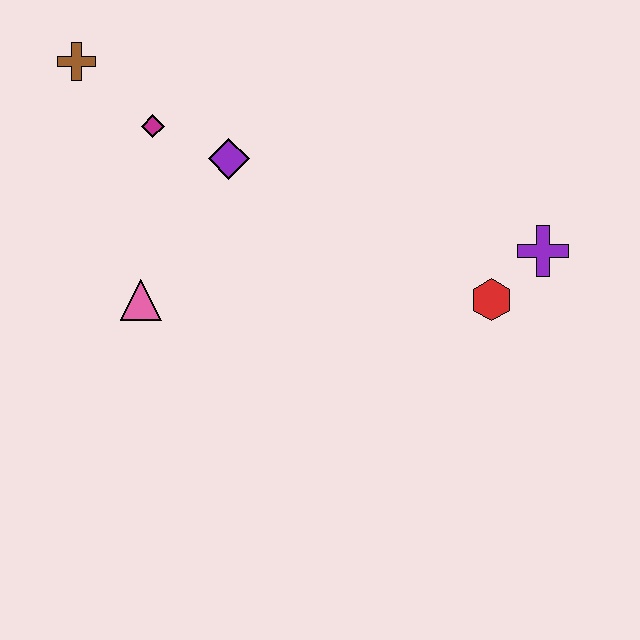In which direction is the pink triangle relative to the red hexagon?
The pink triangle is to the left of the red hexagon.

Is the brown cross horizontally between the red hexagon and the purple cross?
No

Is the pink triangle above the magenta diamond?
No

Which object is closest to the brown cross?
The magenta diamond is closest to the brown cross.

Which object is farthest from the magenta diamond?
The purple cross is farthest from the magenta diamond.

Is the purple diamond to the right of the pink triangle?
Yes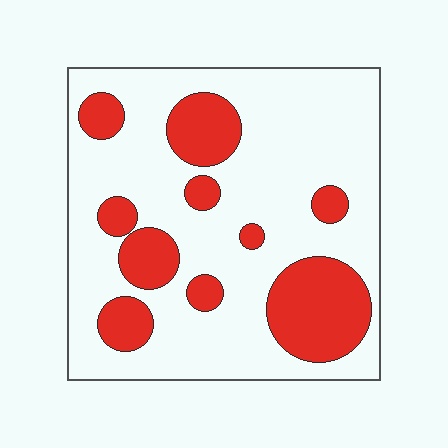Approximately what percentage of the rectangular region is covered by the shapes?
Approximately 25%.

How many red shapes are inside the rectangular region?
10.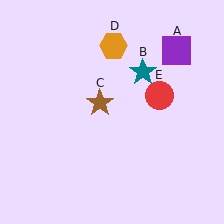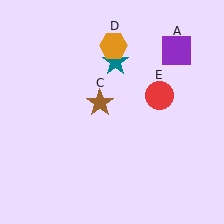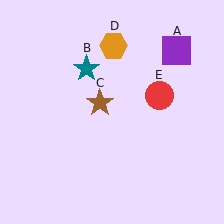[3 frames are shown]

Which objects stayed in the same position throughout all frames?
Purple square (object A) and brown star (object C) and orange hexagon (object D) and red circle (object E) remained stationary.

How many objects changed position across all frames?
1 object changed position: teal star (object B).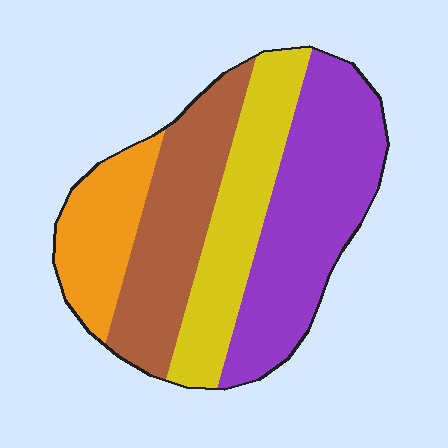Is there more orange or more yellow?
Yellow.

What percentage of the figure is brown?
Brown takes up about one quarter (1/4) of the figure.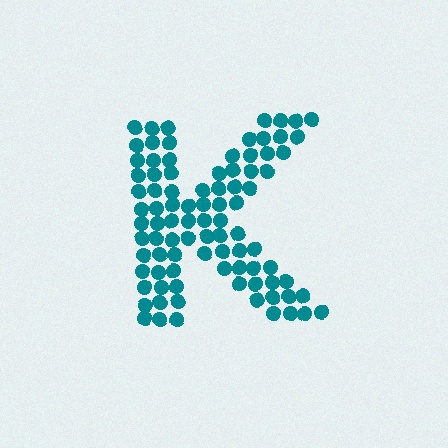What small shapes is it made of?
It is made of small circles.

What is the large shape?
The large shape is the letter K.